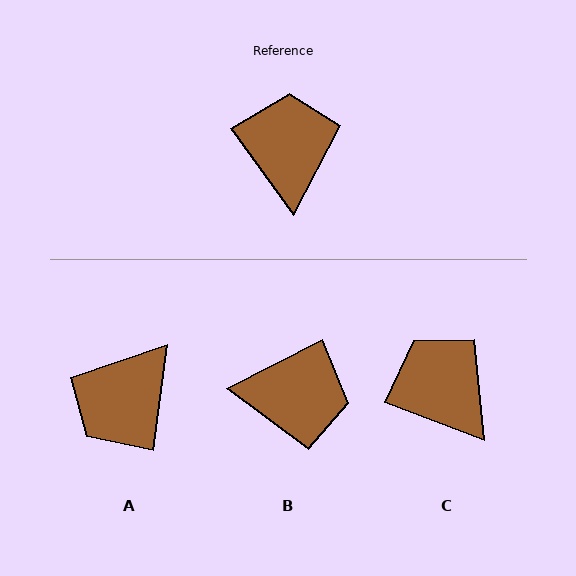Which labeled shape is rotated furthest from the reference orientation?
A, about 137 degrees away.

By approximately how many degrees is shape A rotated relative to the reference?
Approximately 137 degrees counter-clockwise.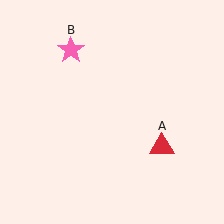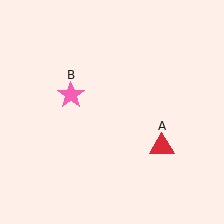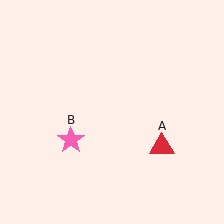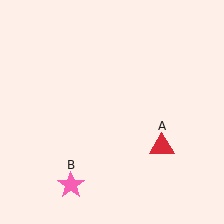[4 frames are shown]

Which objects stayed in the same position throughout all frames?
Red triangle (object A) remained stationary.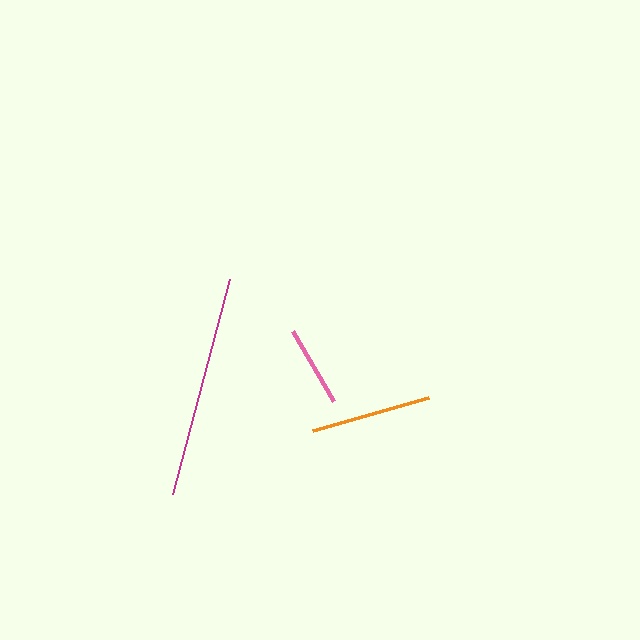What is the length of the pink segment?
The pink segment is approximately 81 pixels long.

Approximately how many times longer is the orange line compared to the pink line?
The orange line is approximately 1.5 times the length of the pink line.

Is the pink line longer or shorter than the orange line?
The orange line is longer than the pink line.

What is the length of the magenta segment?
The magenta segment is approximately 222 pixels long.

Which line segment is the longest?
The magenta line is the longest at approximately 222 pixels.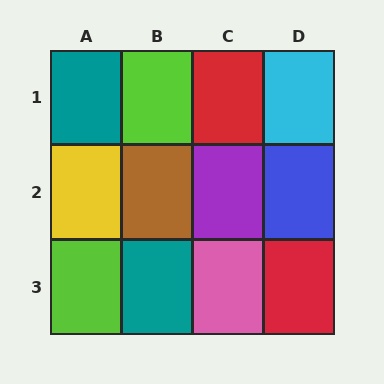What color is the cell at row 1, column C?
Red.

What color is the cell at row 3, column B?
Teal.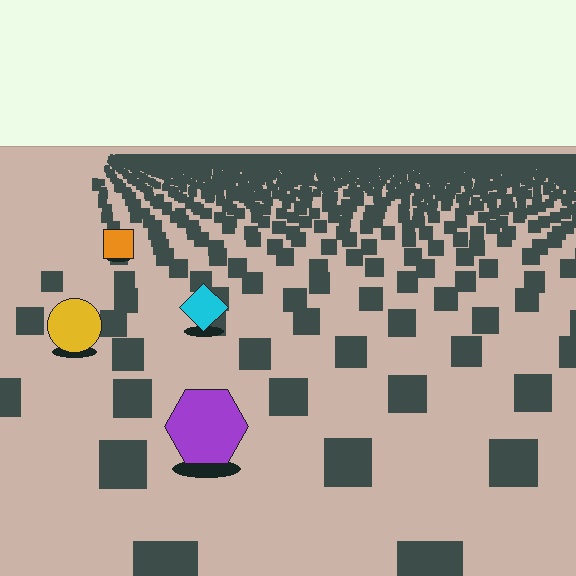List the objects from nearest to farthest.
From nearest to farthest: the purple hexagon, the yellow circle, the cyan diamond, the orange square.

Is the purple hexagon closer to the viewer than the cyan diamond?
Yes. The purple hexagon is closer — you can tell from the texture gradient: the ground texture is coarser near it.